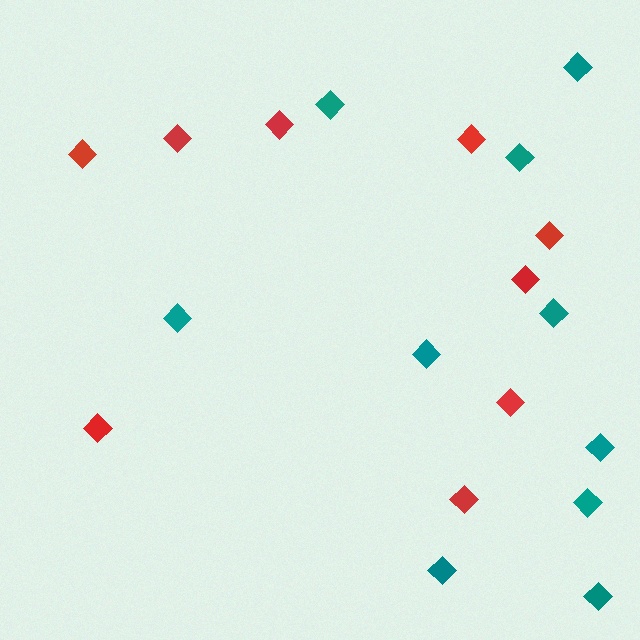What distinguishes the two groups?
There are 2 groups: one group of red diamonds (9) and one group of teal diamonds (10).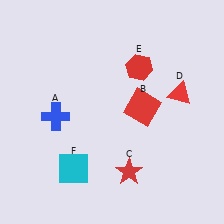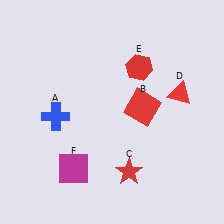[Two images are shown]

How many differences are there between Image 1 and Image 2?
There is 1 difference between the two images.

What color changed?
The square (F) changed from cyan in Image 1 to magenta in Image 2.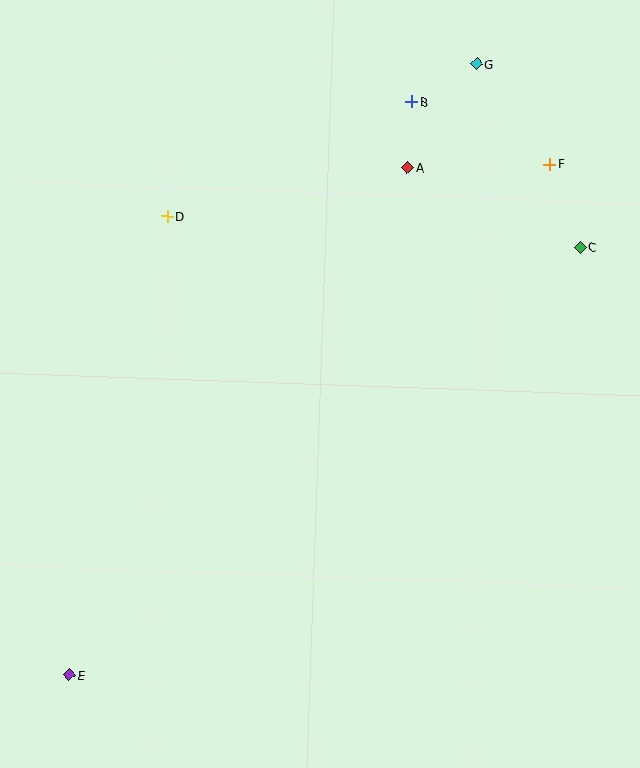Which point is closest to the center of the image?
Point D at (167, 216) is closest to the center.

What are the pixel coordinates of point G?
Point G is at (476, 64).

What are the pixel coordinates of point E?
Point E is at (70, 675).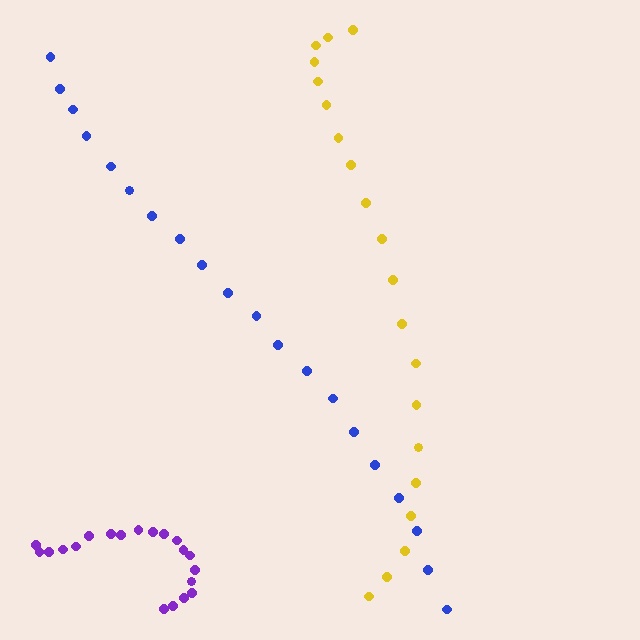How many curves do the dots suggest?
There are 3 distinct paths.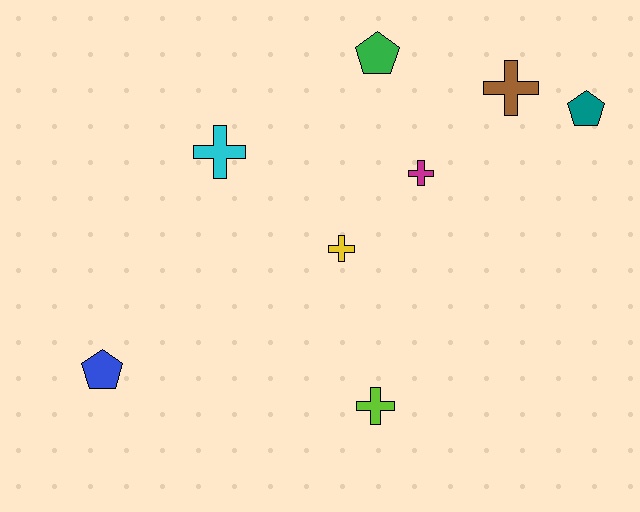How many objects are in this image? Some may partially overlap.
There are 8 objects.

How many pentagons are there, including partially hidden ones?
There are 3 pentagons.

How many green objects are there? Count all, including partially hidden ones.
There is 1 green object.